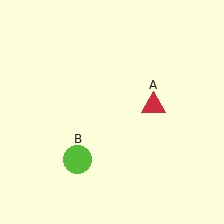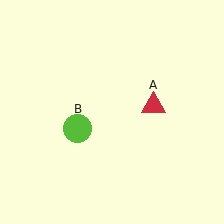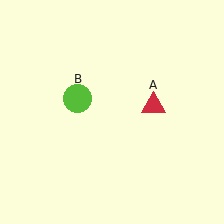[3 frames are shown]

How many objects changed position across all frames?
1 object changed position: lime circle (object B).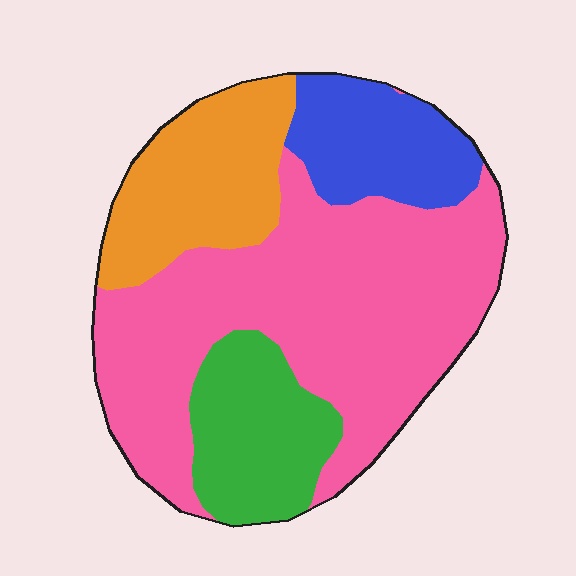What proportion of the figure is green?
Green takes up about one sixth (1/6) of the figure.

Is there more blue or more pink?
Pink.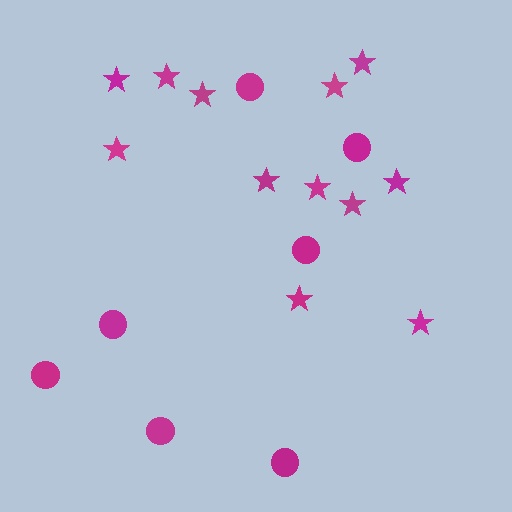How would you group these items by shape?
There are 2 groups: one group of circles (7) and one group of stars (12).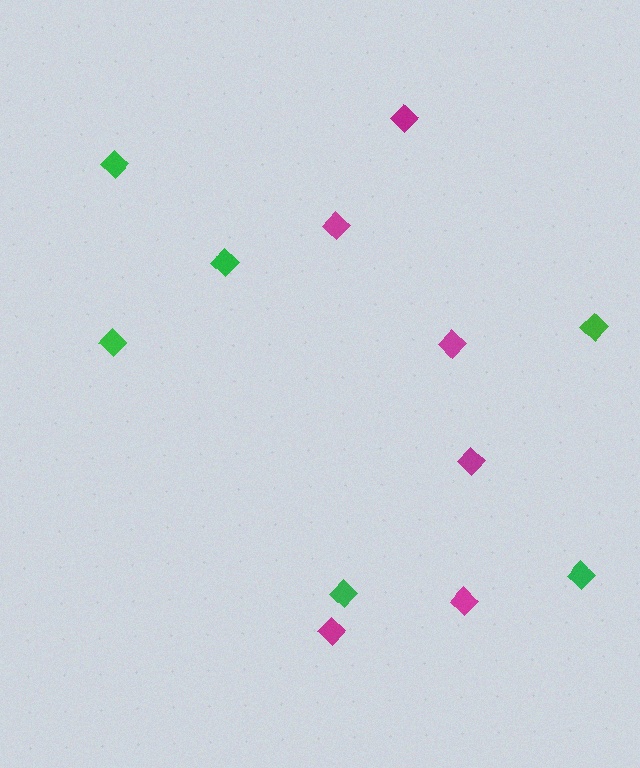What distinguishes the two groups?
There are 2 groups: one group of magenta diamonds (6) and one group of green diamonds (6).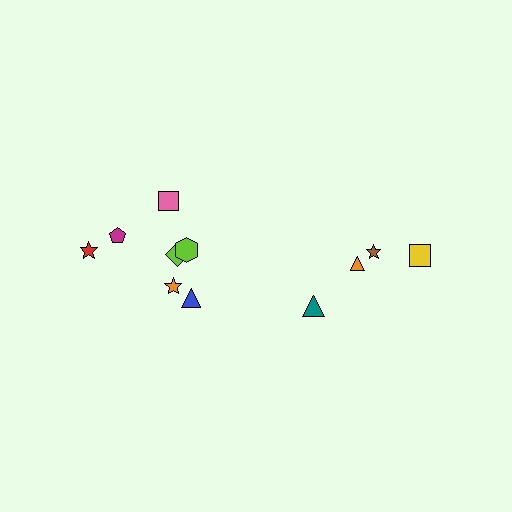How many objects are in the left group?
There are 7 objects.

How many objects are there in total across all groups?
There are 11 objects.